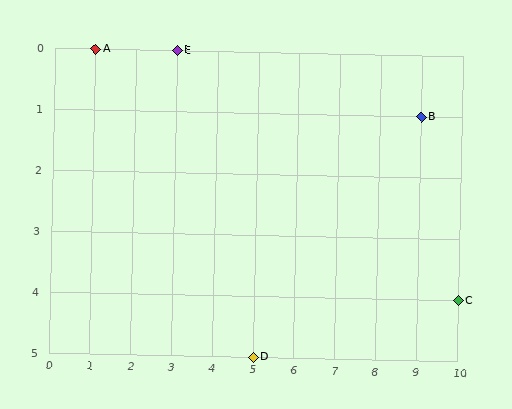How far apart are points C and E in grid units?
Points C and E are 7 columns and 4 rows apart (about 8.1 grid units diagonally).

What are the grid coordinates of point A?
Point A is at grid coordinates (1, 0).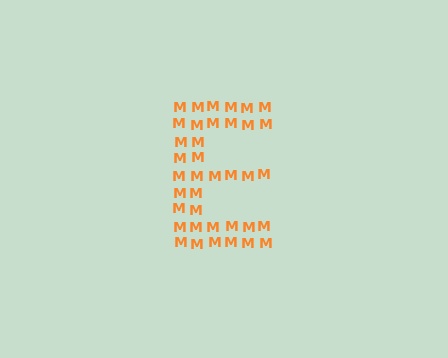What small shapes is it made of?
It is made of small letter M's.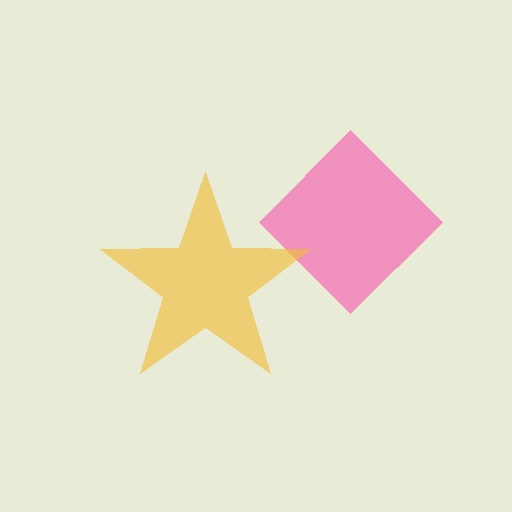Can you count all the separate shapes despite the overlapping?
Yes, there are 2 separate shapes.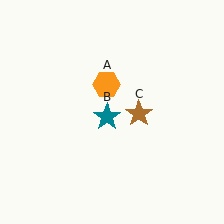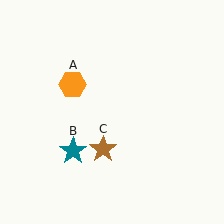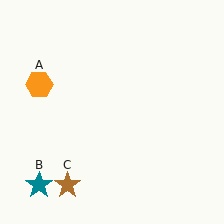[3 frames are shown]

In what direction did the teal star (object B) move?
The teal star (object B) moved down and to the left.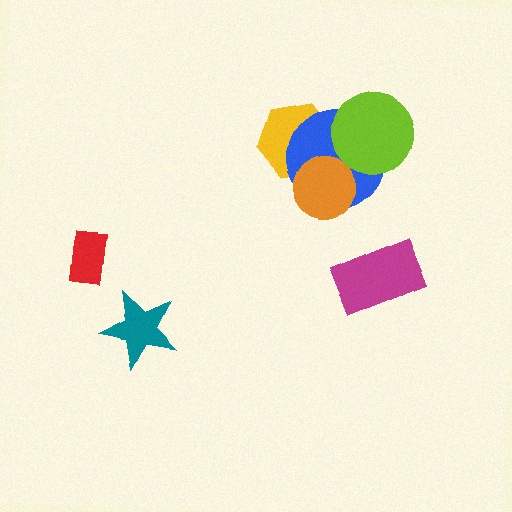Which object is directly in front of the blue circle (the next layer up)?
The lime circle is directly in front of the blue circle.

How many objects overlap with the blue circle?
3 objects overlap with the blue circle.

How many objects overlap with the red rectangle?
0 objects overlap with the red rectangle.